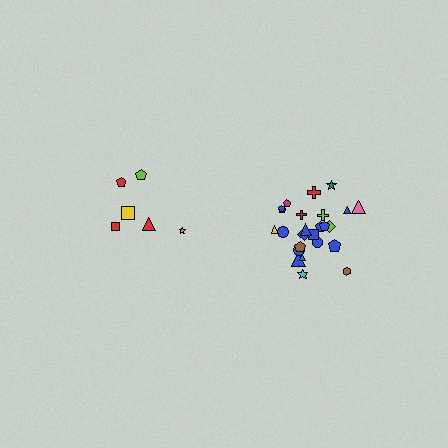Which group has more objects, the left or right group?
The right group.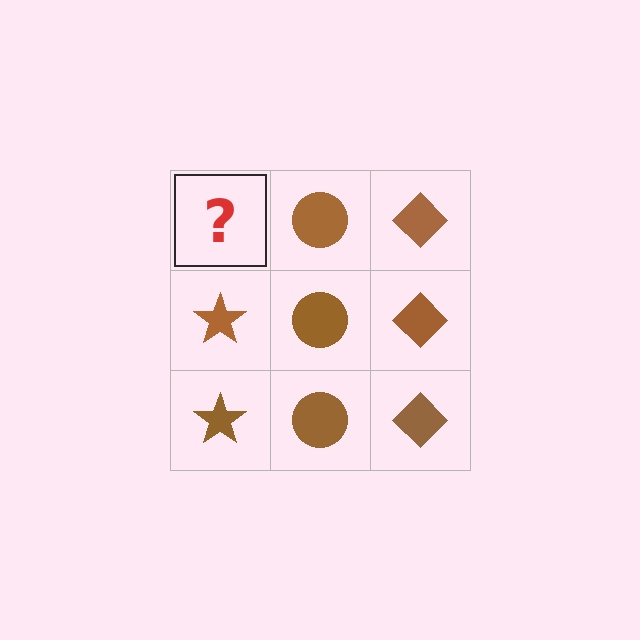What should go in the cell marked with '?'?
The missing cell should contain a brown star.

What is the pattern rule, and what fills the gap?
The rule is that each column has a consistent shape. The gap should be filled with a brown star.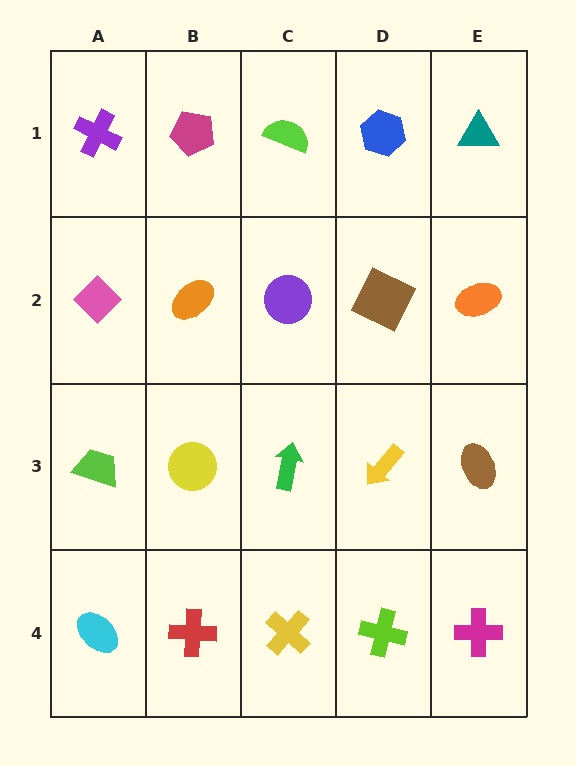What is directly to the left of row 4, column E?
A lime cross.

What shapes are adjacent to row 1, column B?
An orange ellipse (row 2, column B), a purple cross (row 1, column A), a lime semicircle (row 1, column C).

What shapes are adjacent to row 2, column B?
A magenta pentagon (row 1, column B), a yellow circle (row 3, column B), a pink diamond (row 2, column A), a purple circle (row 2, column C).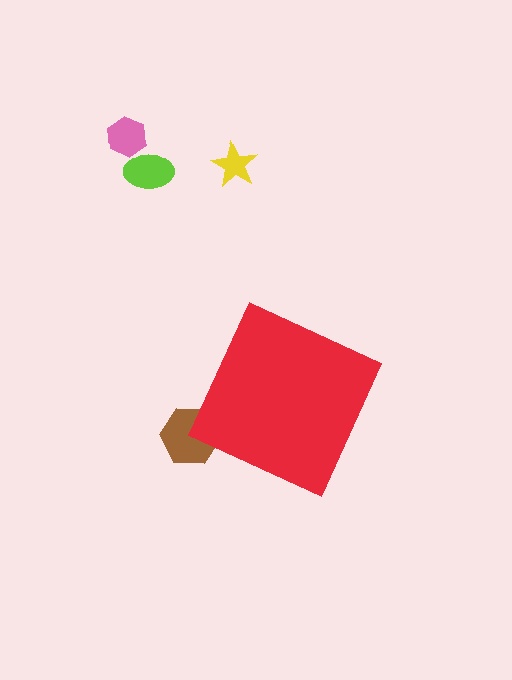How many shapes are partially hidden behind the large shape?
1 shape is partially hidden.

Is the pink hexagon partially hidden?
No, the pink hexagon is fully visible.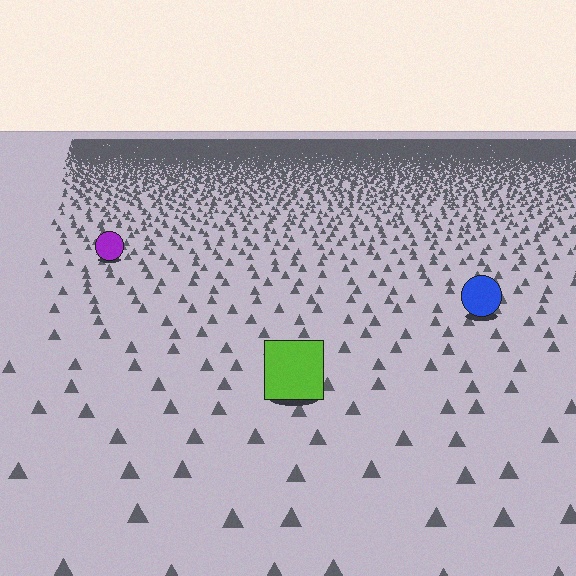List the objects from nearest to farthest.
From nearest to farthest: the lime square, the blue circle, the purple circle.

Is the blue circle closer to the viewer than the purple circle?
Yes. The blue circle is closer — you can tell from the texture gradient: the ground texture is coarser near it.